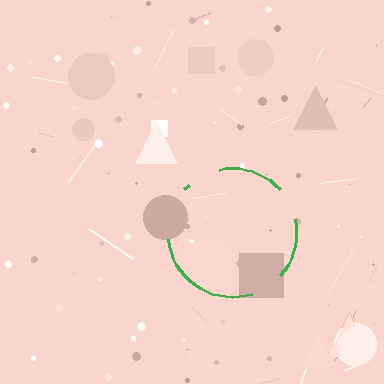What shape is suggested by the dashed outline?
The dashed outline suggests a circle.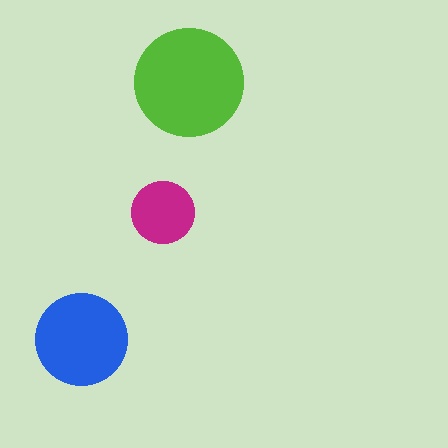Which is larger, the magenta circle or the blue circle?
The blue one.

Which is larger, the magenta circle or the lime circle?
The lime one.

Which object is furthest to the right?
The lime circle is rightmost.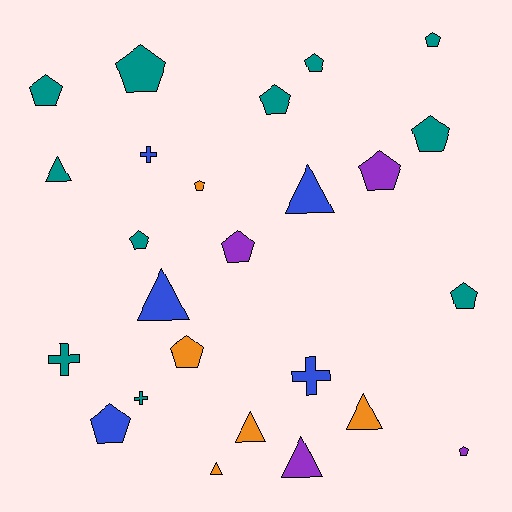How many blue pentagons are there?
There is 1 blue pentagon.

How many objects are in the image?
There are 25 objects.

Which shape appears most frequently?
Pentagon, with 14 objects.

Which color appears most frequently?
Teal, with 11 objects.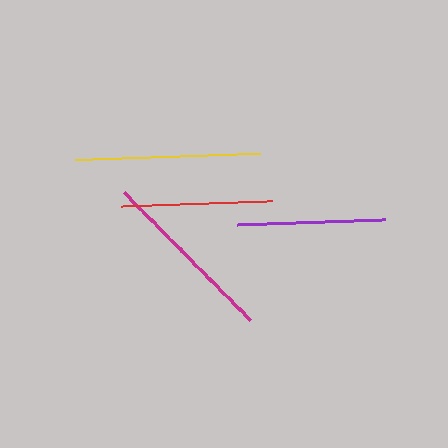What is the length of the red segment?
The red segment is approximately 150 pixels long.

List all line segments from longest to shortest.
From longest to shortest: yellow, magenta, red, purple.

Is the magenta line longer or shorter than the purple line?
The magenta line is longer than the purple line.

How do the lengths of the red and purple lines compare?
The red and purple lines are approximately the same length.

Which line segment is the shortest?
The purple line is the shortest at approximately 148 pixels.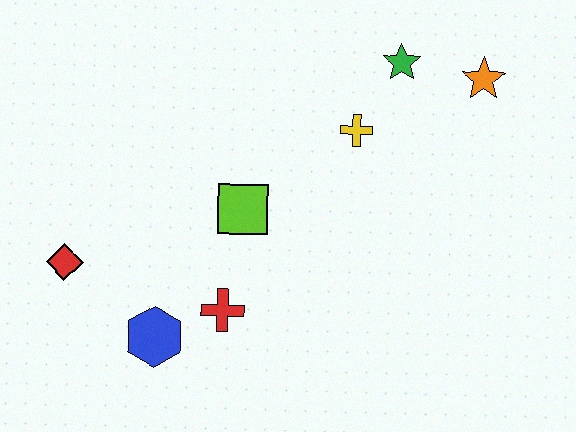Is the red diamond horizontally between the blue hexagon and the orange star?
No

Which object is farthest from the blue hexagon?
The orange star is farthest from the blue hexagon.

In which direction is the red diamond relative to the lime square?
The red diamond is to the left of the lime square.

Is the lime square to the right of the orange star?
No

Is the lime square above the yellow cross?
No